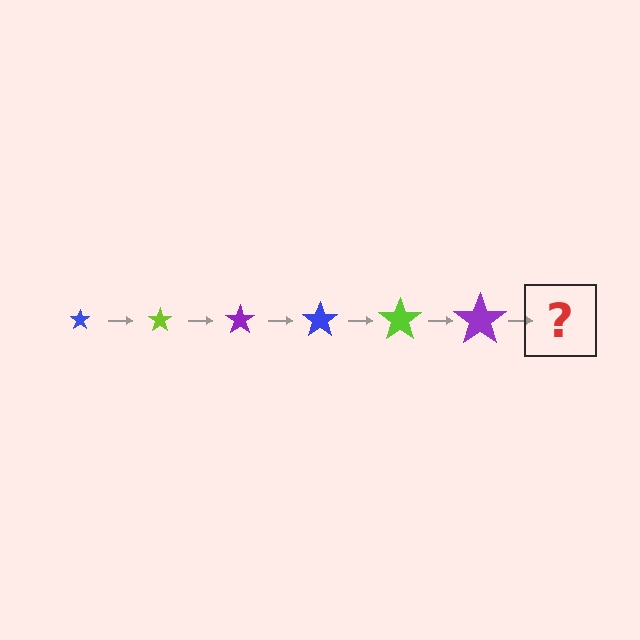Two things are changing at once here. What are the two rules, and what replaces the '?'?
The two rules are that the star grows larger each step and the color cycles through blue, lime, and purple. The '?' should be a blue star, larger than the previous one.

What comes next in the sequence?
The next element should be a blue star, larger than the previous one.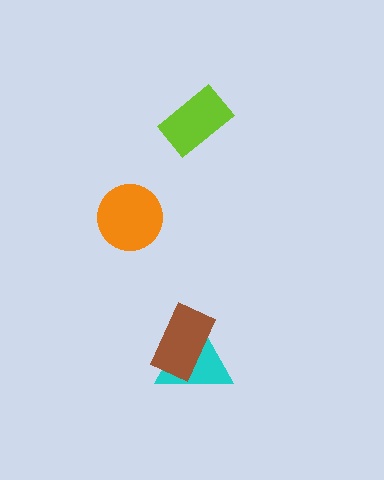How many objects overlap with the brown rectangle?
1 object overlaps with the brown rectangle.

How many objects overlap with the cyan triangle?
1 object overlaps with the cyan triangle.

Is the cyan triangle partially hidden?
Yes, it is partially covered by another shape.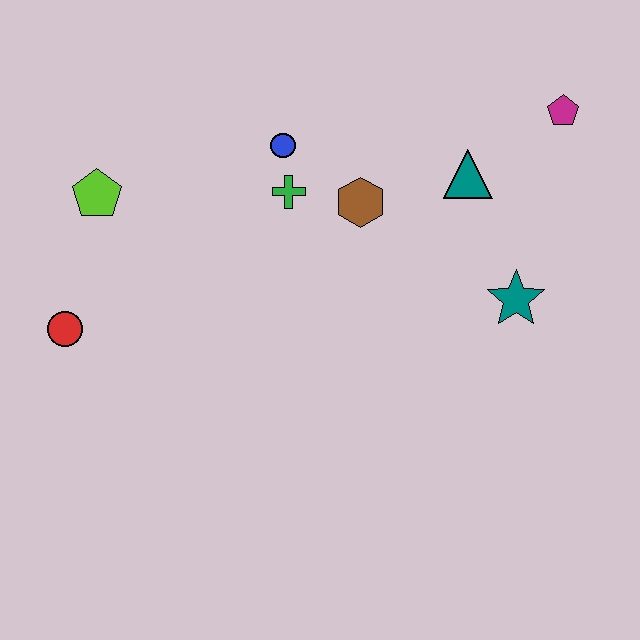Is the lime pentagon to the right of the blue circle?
No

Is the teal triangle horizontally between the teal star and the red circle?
Yes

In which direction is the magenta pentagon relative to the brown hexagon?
The magenta pentagon is to the right of the brown hexagon.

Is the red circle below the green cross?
Yes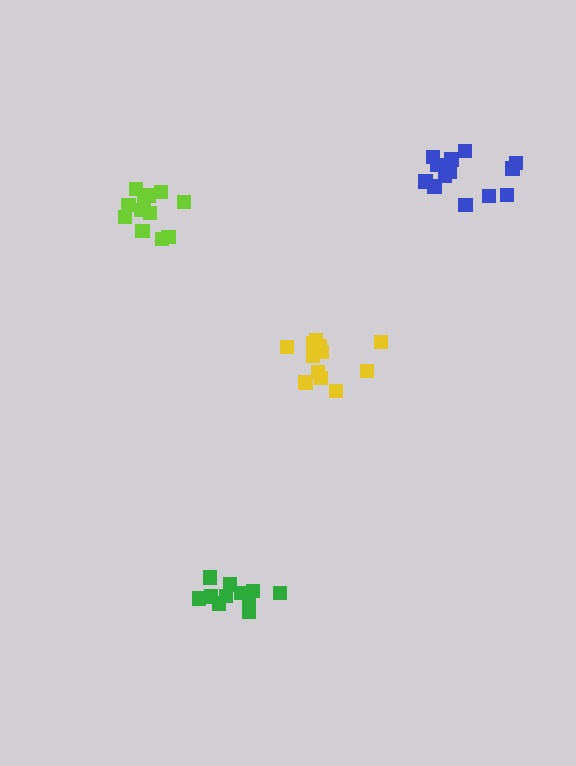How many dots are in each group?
Group 1: 13 dots, Group 2: 12 dots, Group 3: 12 dots, Group 4: 11 dots (48 total).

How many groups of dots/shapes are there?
There are 4 groups.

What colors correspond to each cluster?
The clusters are colored: blue, yellow, lime, green.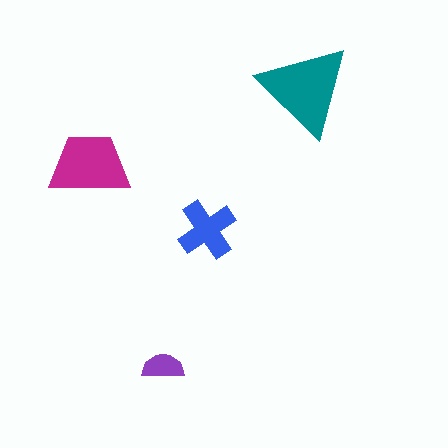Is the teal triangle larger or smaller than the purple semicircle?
Larger.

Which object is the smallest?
The purple semicircle.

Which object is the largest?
The teal triangle.